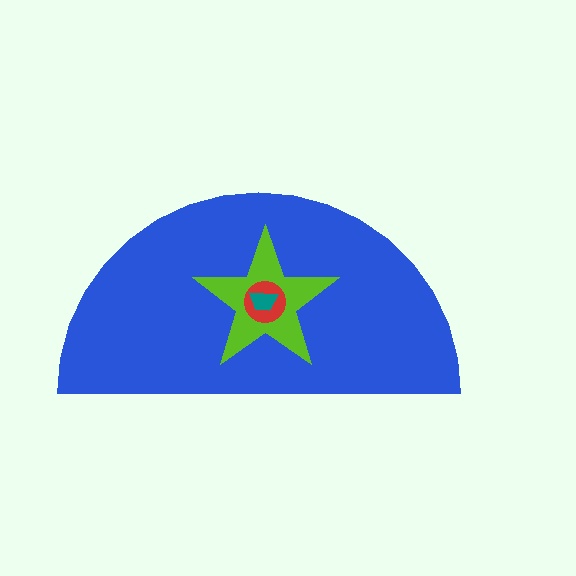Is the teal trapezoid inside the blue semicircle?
Yes.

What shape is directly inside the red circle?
The teal trapezoid.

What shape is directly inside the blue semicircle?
The lime star.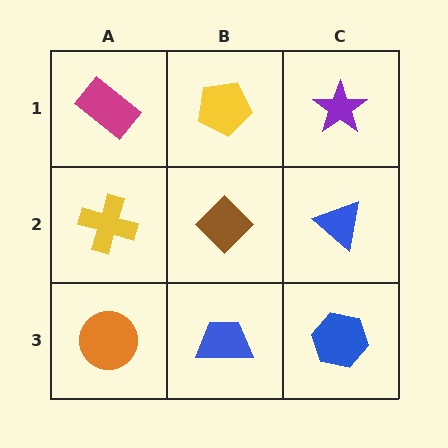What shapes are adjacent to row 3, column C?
A blue triangle (row 2, column C), a blue trapezoid (row 3, column B).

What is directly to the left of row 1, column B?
A magenta rectangle.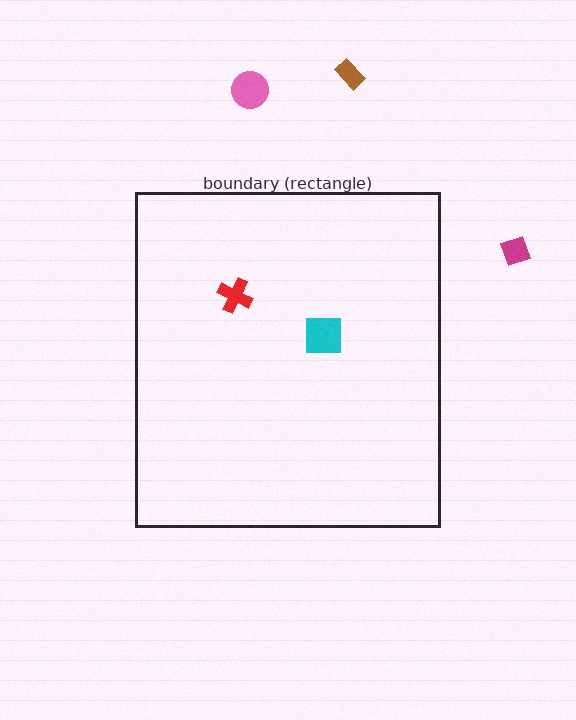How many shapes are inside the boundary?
2 inside, 3 outside.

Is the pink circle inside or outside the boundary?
Outside.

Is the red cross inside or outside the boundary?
Inside.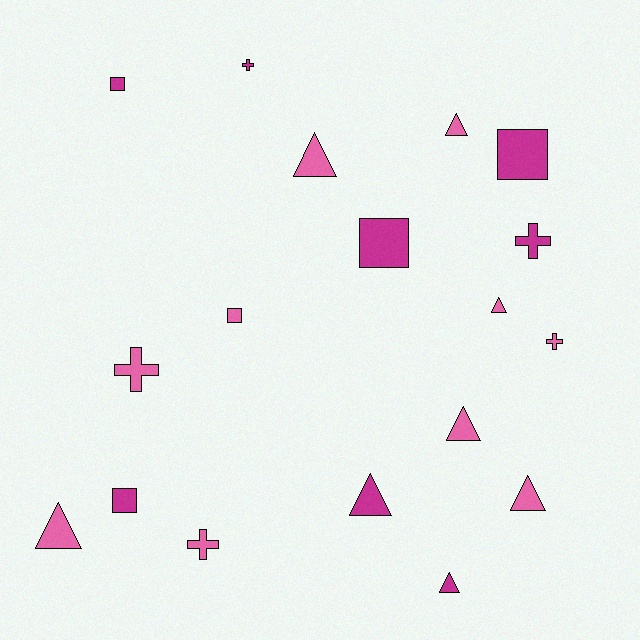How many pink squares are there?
There is 1 pink square.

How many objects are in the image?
There are 18 objects.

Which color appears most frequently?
Pink, with 10 objects.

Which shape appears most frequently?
Triangle, with 8 objects.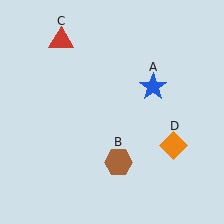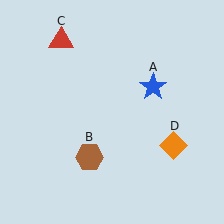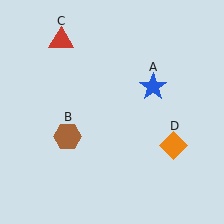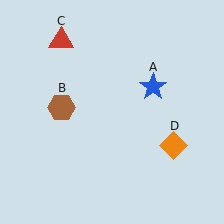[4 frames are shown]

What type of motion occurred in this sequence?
The brown hexagon (object B) rotated clockwise around the center of the scene.